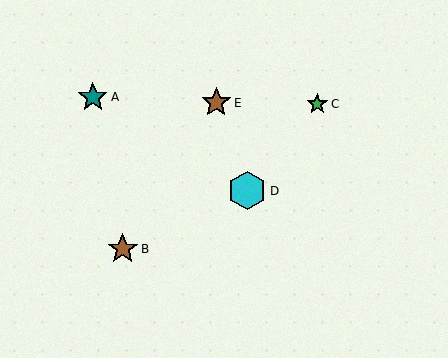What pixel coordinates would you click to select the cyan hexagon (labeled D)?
Click at (247, 191) to select the cyan hexagon D.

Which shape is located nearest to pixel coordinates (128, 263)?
The brown star (labeled B) at (123, 249) is nearest to that location.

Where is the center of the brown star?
The center of the brown star is at (216, 103).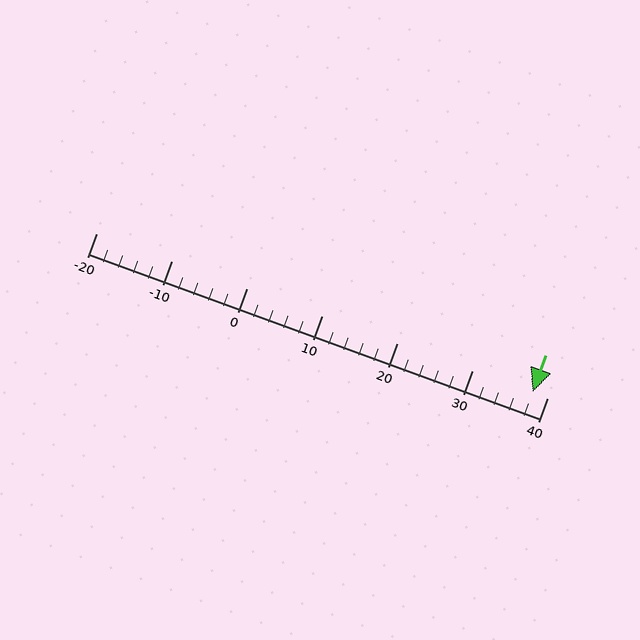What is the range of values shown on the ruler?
The ruler shows values from -20 to 40.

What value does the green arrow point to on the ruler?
The green arrow points to approximately 38.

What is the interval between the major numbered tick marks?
The major tick marks are spaced 10 units apart.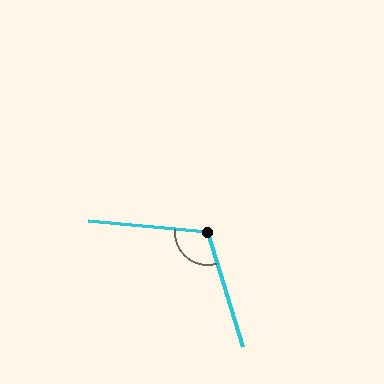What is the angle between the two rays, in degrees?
Approximately 112 degrees.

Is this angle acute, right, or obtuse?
It is obtuse.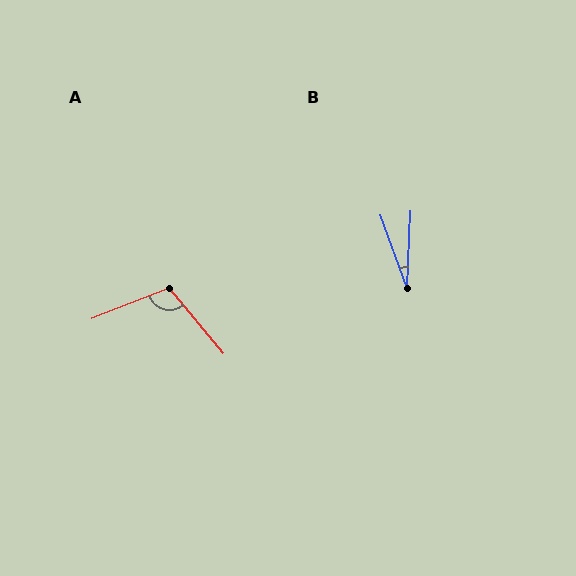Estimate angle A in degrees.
Approximately 108 degrees.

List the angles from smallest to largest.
B (22°), A (108°).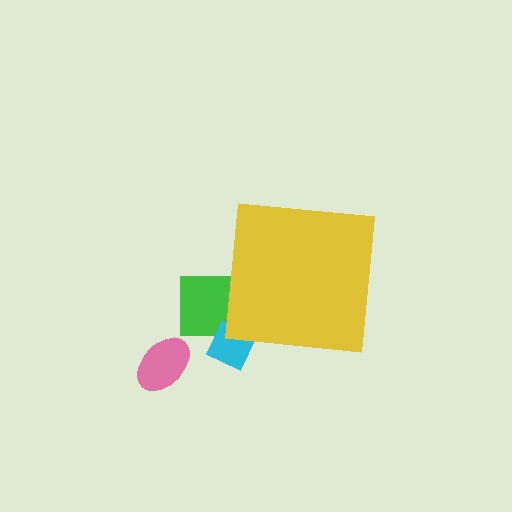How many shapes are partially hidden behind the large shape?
2 shapes are partially hidden.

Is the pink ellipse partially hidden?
No, the pink ellipse is fully visible.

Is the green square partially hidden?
Yes, the green square is partially hidden behind the yellow square.